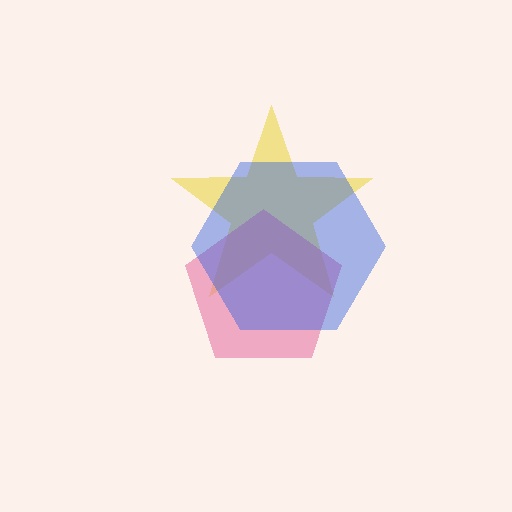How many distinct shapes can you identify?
There are 3 distinct shapes: a yellow star, a pink pentagon, a blue hexagon.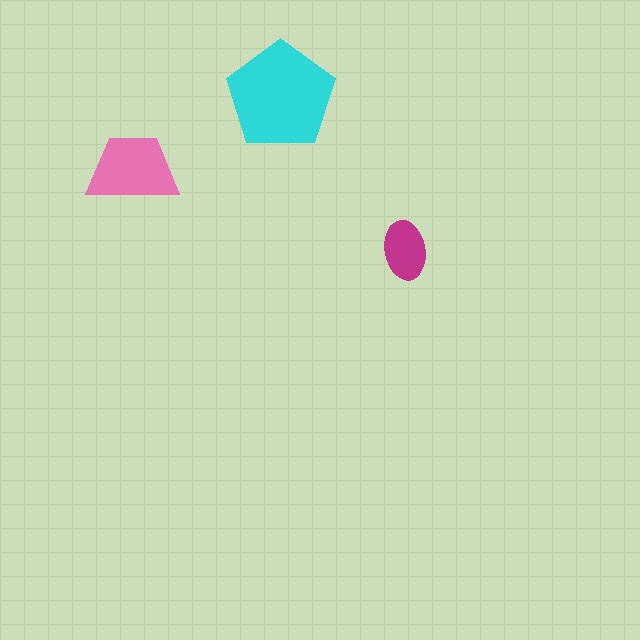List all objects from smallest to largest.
The magenta ellipse, the pink trapezoid, the cyan pentagon.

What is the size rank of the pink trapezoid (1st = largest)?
2nd.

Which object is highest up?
The cyan pentagon is topmost.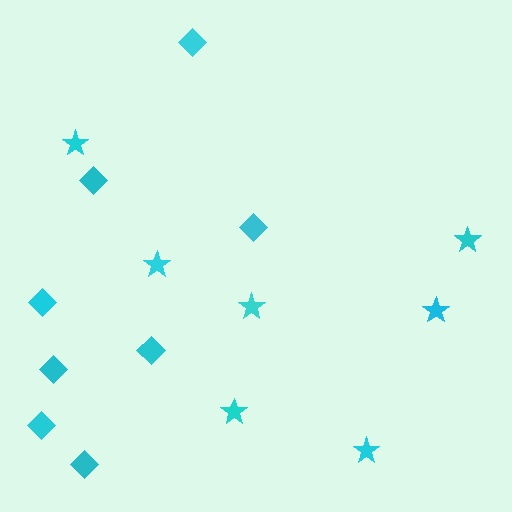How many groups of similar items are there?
There are 2 groups: one group of stars (7) and one group of diamonds (8).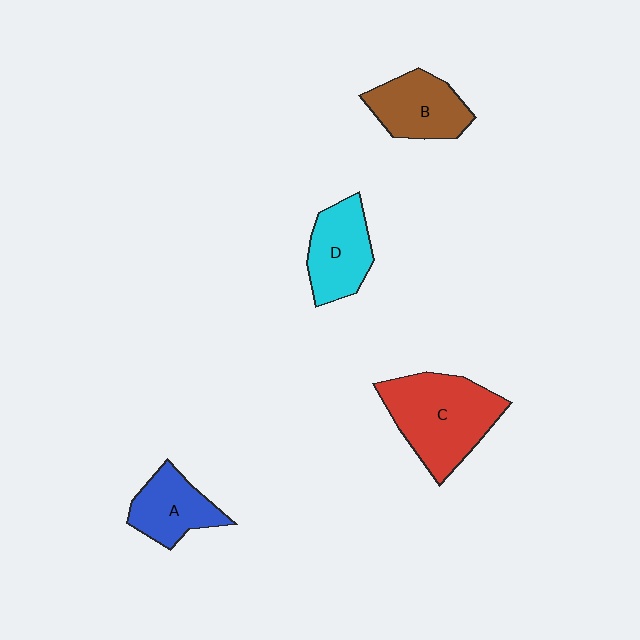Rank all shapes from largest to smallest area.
From largest to smallest: C (red), B (brown), D (cyan), A (blue).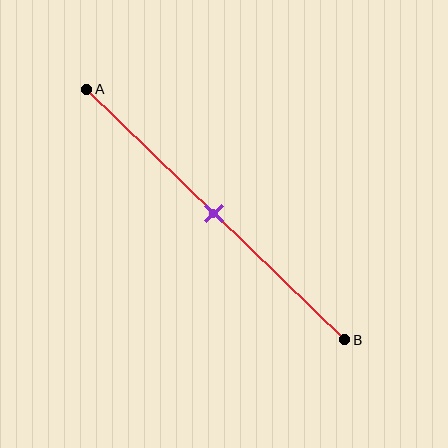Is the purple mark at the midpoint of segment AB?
Yes, the mark is approximately at the midpoint.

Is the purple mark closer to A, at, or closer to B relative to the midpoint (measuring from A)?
The purple mark is approximately at the midpoint of segment AB.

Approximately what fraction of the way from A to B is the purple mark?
The purple mark is approximately 50% of the way from A to B.